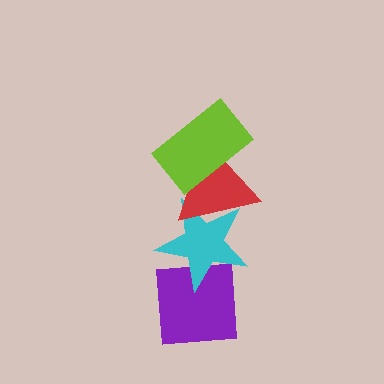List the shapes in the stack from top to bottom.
From top to bottom: the lime rectangle, the red triangle, the cyan star, the purple square.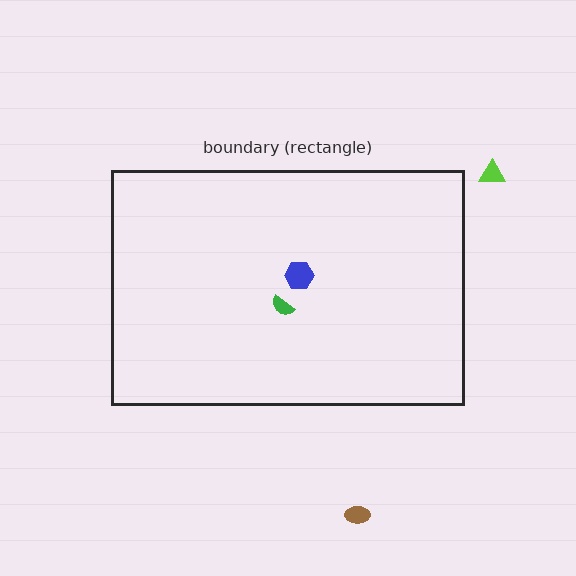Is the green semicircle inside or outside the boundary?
Inside.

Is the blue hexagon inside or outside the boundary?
Inside.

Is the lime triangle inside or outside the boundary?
Outside.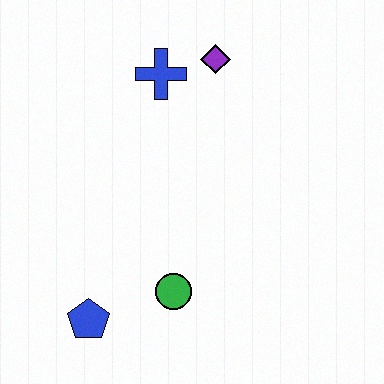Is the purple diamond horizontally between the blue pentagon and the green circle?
No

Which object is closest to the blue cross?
The purple diamond is closest to the blue cross.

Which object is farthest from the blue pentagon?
The purple diamond is farthest from the blue pentagon.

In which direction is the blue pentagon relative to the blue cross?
The blue pentagon is below the blue cross.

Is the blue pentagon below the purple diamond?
Yes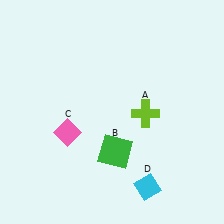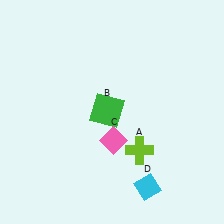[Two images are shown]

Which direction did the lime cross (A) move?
The lime cross (A) moved down.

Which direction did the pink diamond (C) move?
The pink diamond (C) moved right.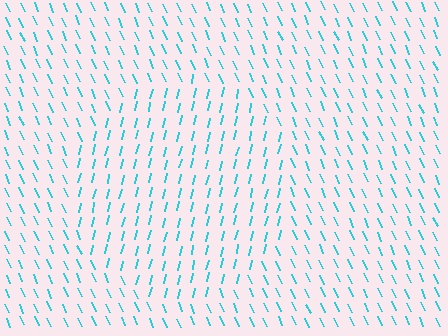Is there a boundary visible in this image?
Yes, there is a texture boundary formed by a change in line orientation.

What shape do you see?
I see a circle.